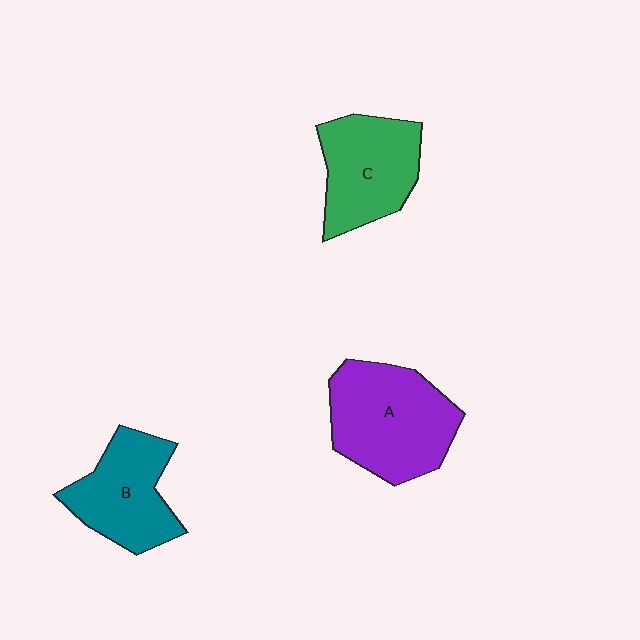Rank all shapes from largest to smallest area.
From largest to smallest: A (purple), C (green), B (teal).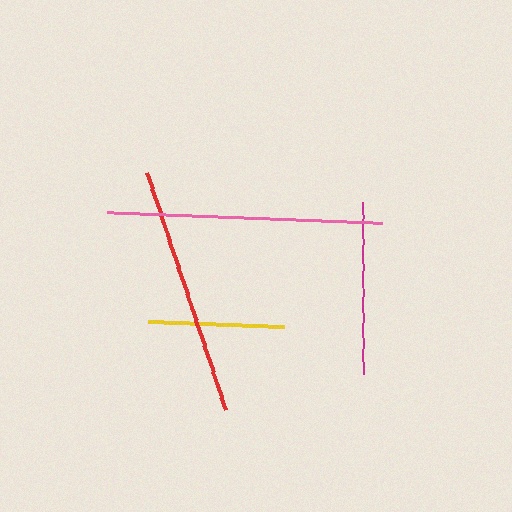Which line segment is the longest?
The pink line is the longest at approximately 275 pixels.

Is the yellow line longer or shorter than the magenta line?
The magenta line is longer than the yellow line.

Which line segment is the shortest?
The yellow line is the shortest at approximately 136 pixels.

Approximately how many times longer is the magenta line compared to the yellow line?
The magenta line is approximately 1.3 times the length of the yellow line.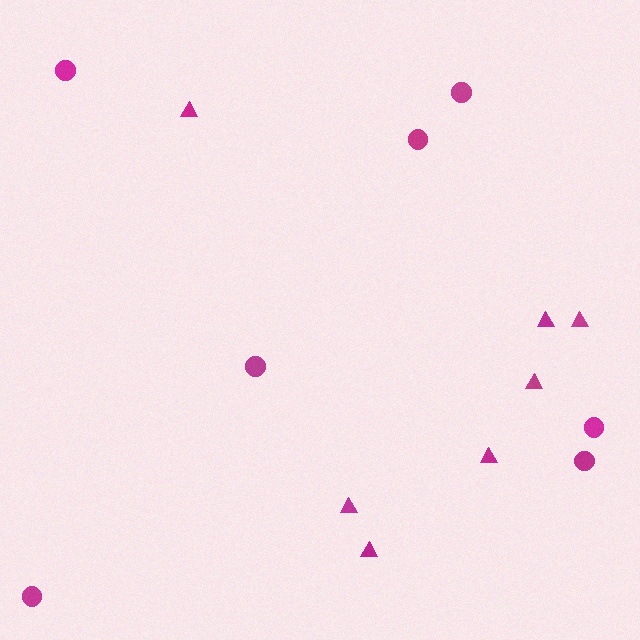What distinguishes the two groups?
There are 2 groups: one group of circles (7) and one group of triangles (7).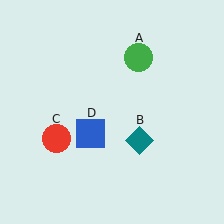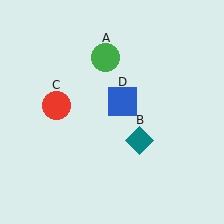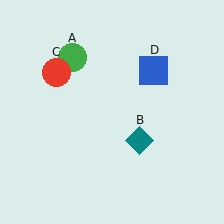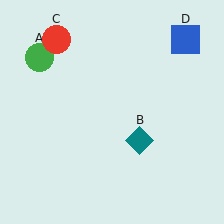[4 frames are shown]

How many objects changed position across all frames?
3 objects changed position: green circle (object A), red circle (object C), blue square (object D).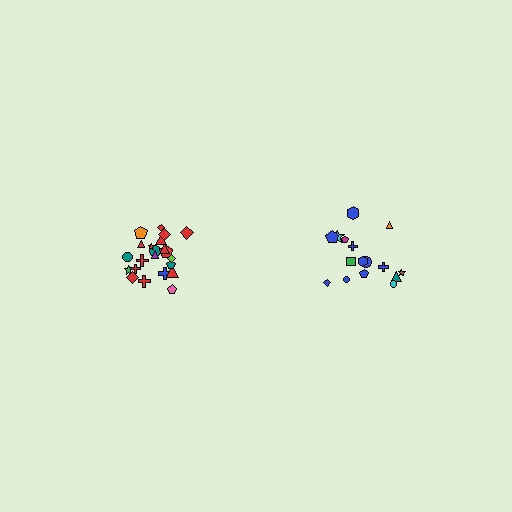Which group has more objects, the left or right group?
The left group.